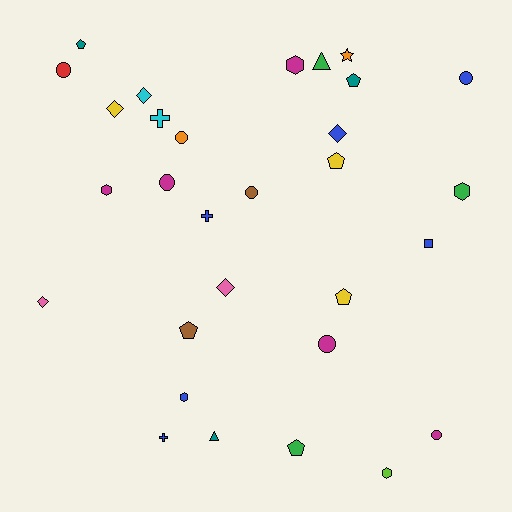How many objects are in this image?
There are 30 objects.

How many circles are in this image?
There are 7 circles.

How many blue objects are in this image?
There are 6 blue objects.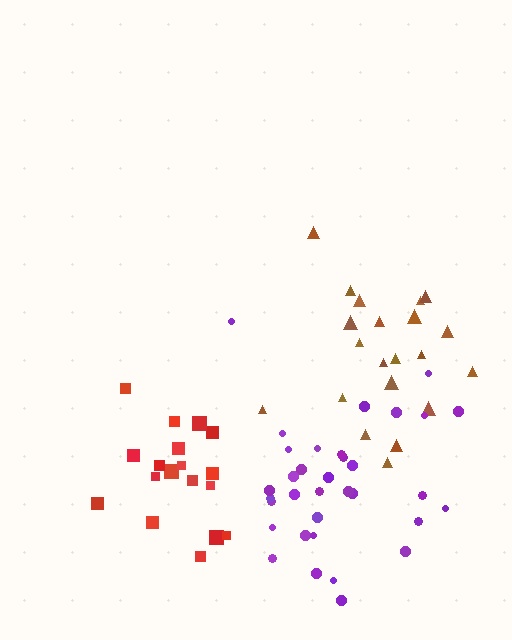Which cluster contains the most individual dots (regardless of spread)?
Purple (34).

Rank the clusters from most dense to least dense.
red, purple, brown.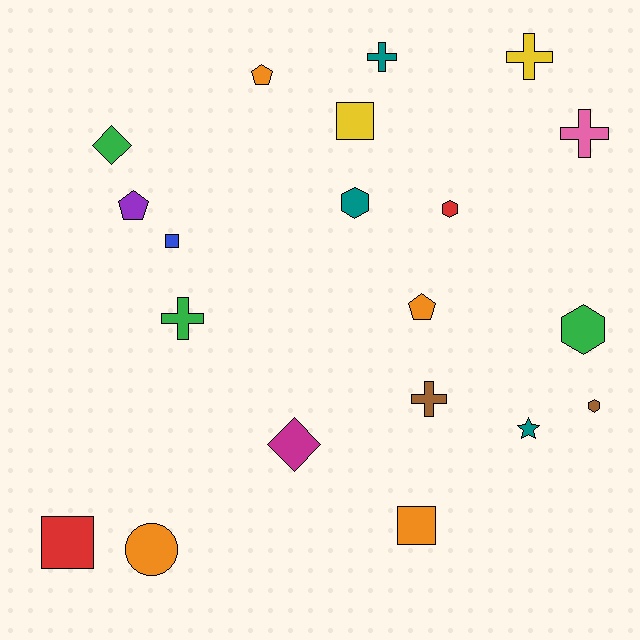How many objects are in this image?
There are 20 objects.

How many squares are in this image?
There are 4 squares.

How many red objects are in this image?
There are 2 red objects.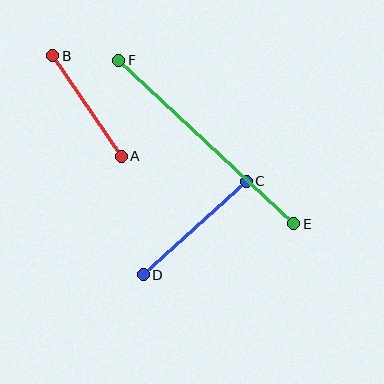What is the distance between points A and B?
The distance is approximately 121 pixels.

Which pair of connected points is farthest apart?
Points E and F are farthest apart.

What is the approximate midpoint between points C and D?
The midpoint is at approximately (195, 228) pixels.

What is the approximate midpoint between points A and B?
The midpoint is at approximately (87, 106) pixels.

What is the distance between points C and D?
The distance is approximately 139 pixels.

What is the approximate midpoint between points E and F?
The midpoint is at approximately (206, 142) pixels.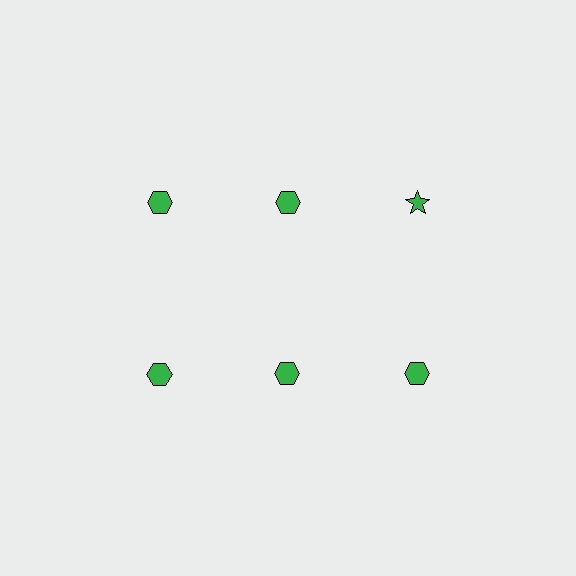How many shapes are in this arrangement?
There are 6 shapes arranged in a grid pattern.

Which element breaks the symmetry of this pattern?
The green star in the top row, center column breaks the symmetry. All other shapes are green hexagons.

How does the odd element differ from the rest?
It has a different shape: star instead of hexagon.